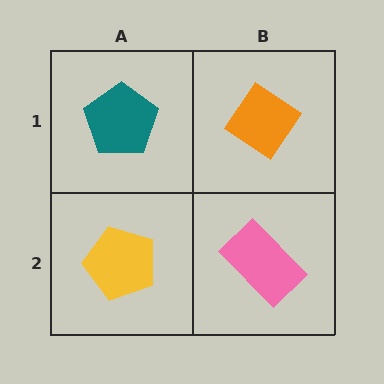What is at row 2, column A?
A yellow pentagon.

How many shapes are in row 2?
2 shapes.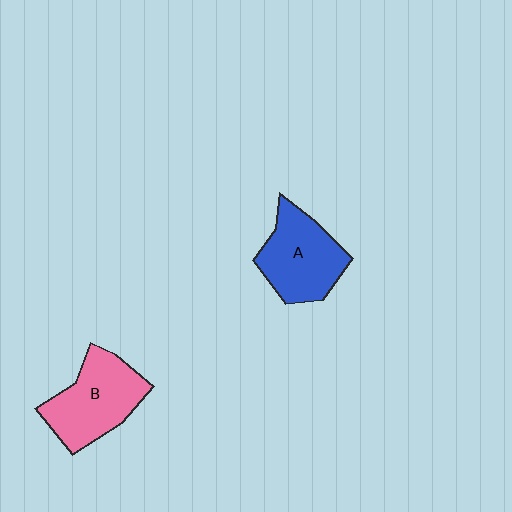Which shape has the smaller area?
Shape A (blue).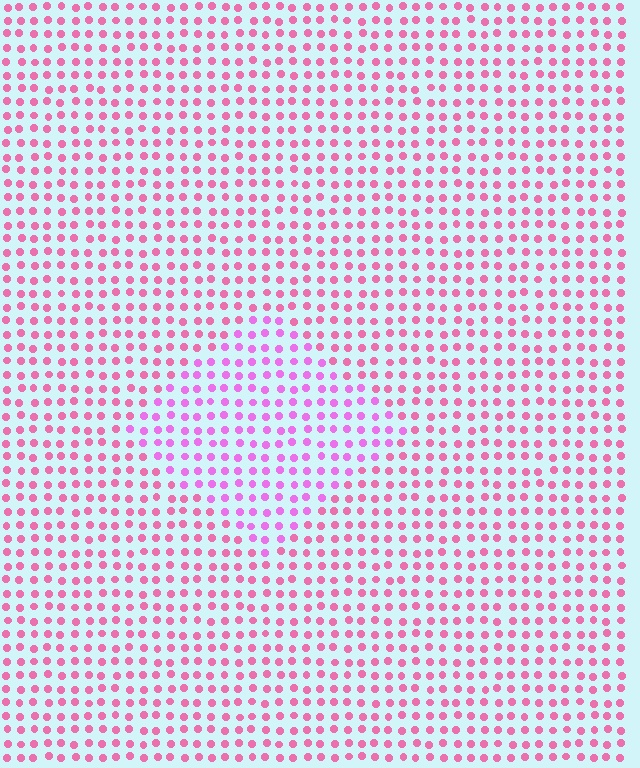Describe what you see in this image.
The image is filled with small pink elements in a uniform arrangement. A diamond-shaped region is visible where the elements are tinted to a slightly different hue, forming a subtle color boundary.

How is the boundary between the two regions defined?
The boundary is defined purely by a slight shift in hue (about 30 degrees). Spacing, size, and orientation are identical on both sides.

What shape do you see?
I see a diamond.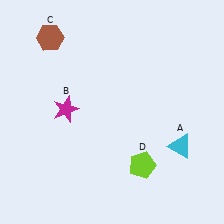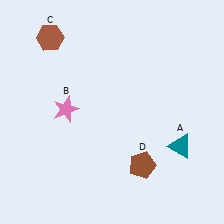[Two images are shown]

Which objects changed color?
A changed from cyan to teal. B changed from magenta to pink. D changed from lime to brown.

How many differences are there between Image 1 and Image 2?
There are 3 differences between the two images.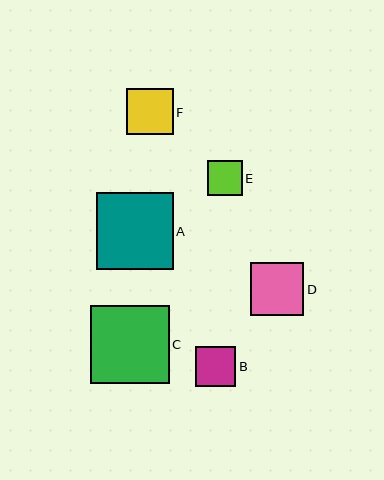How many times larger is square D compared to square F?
Square D is approximately 1.1 times the size of square F.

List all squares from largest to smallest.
From largest to smallest: C, A, D, F, B, E.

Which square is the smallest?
Square E is the smallest with a size of approximately 35 pixels.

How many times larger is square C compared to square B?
Square C is approximately 2.0 times the size of square B.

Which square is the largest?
Square C is the largest with a size of approximately 78 pixels.